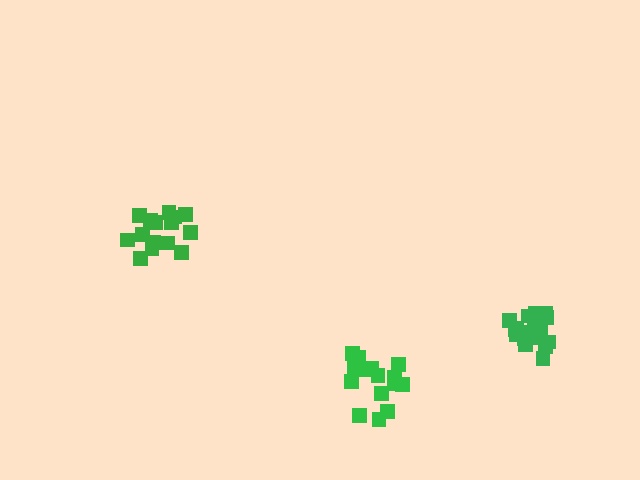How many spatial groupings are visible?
There are 3 spatial groupings.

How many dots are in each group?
Group 1: 19 dots, Group 2: 15 dots, Group 3: 16 dots (50 total).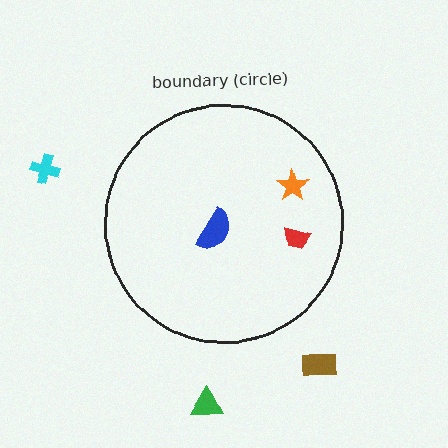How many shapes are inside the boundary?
3 inside, 3 outside.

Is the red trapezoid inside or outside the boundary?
Inside.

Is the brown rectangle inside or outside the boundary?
Outside.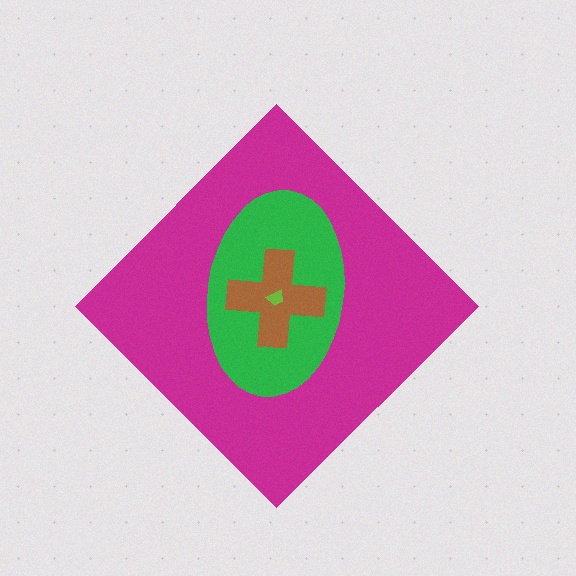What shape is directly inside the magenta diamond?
The green ellipse.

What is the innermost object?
The lime trapezoid.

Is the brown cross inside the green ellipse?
Yes.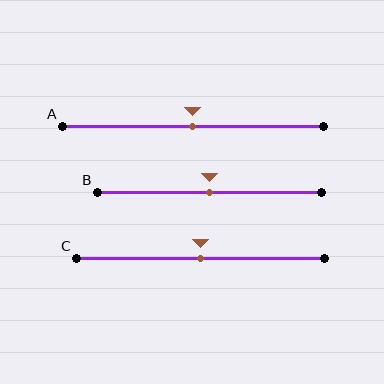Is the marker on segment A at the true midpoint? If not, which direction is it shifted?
Yes, the marker on segment A is at the true midpoint.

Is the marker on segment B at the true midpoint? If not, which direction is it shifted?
Yes, the marker on segment B is at the true midpoint.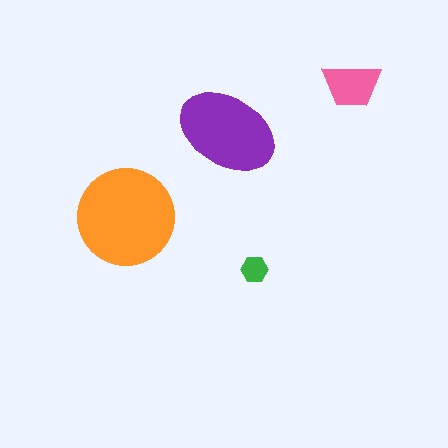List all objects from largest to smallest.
The orange circle, the purple ellipse, the pink trapezoid, the green hexagon.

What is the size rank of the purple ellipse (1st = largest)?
2nd.